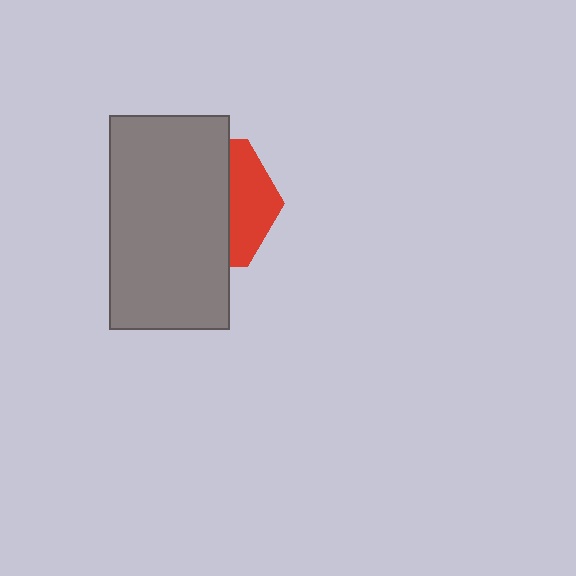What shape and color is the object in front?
The object in front is a gray rectangle.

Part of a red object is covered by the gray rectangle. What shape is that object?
It is a hexagon.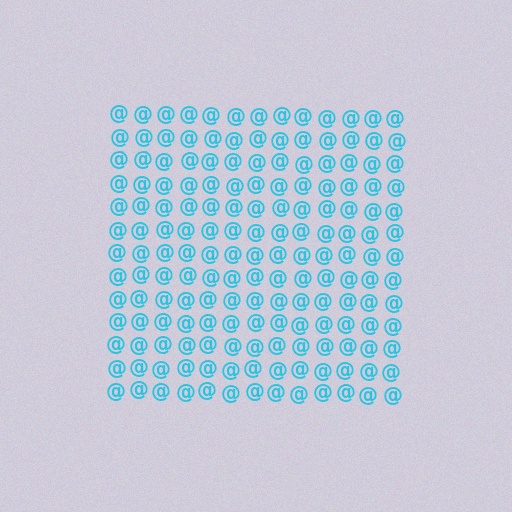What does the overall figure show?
The overall figure shows a square.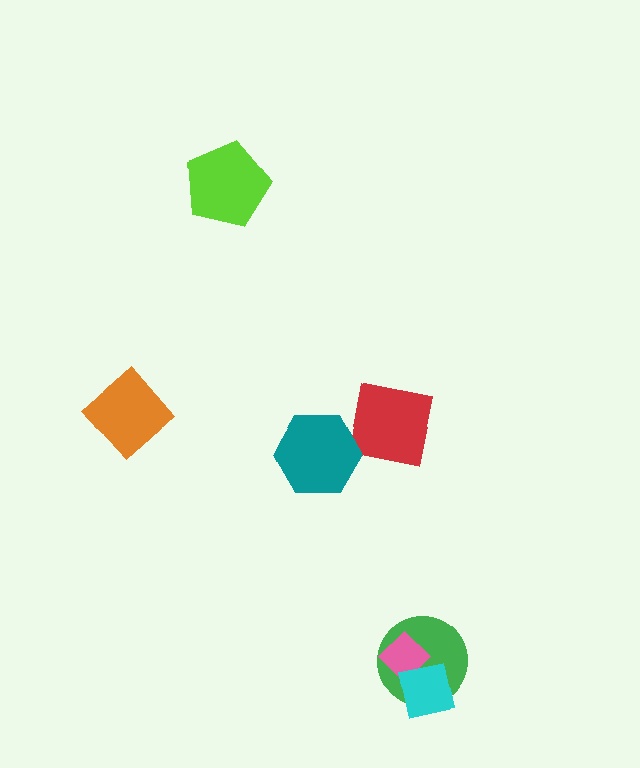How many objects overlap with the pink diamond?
2 objects overlap with the pink diamond.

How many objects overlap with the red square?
0 objects overlap with the red square.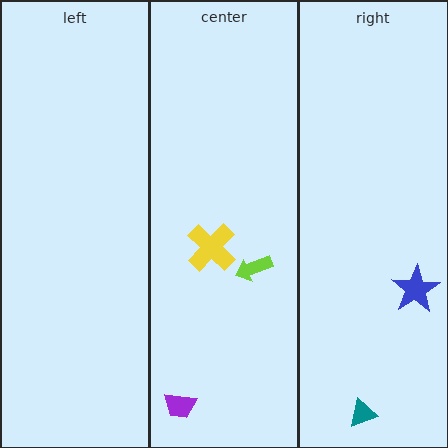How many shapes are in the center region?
3.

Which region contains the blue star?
The right region.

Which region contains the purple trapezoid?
The center region.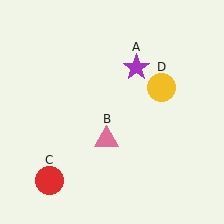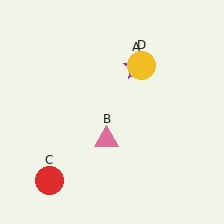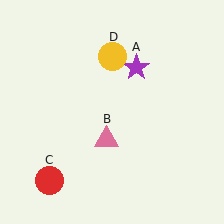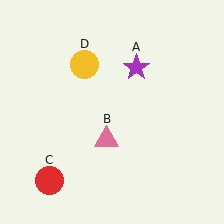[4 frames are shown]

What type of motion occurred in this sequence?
The yellow circle (object D) rotated counterclockwise around the center of the scene.